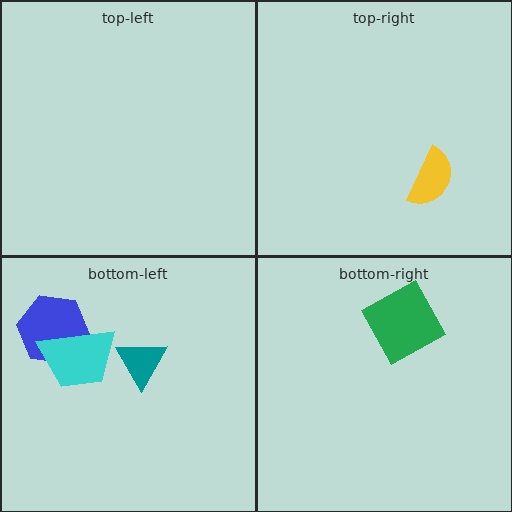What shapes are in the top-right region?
The yellow semicircle.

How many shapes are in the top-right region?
1.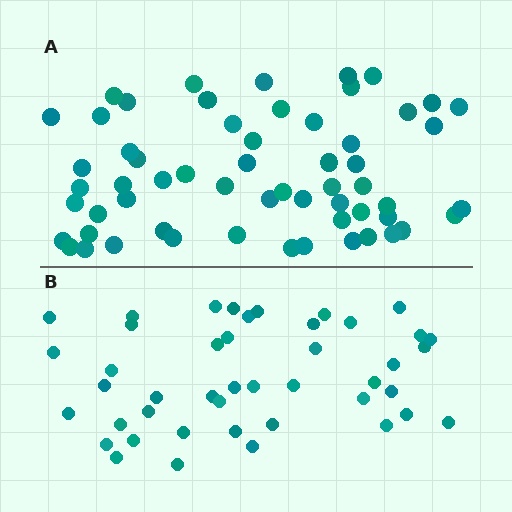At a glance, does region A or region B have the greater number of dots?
Region A (the top region) has more dots.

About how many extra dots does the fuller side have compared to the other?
Region A has approximately 15 more dots than region B.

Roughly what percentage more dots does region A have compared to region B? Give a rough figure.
About 35% more.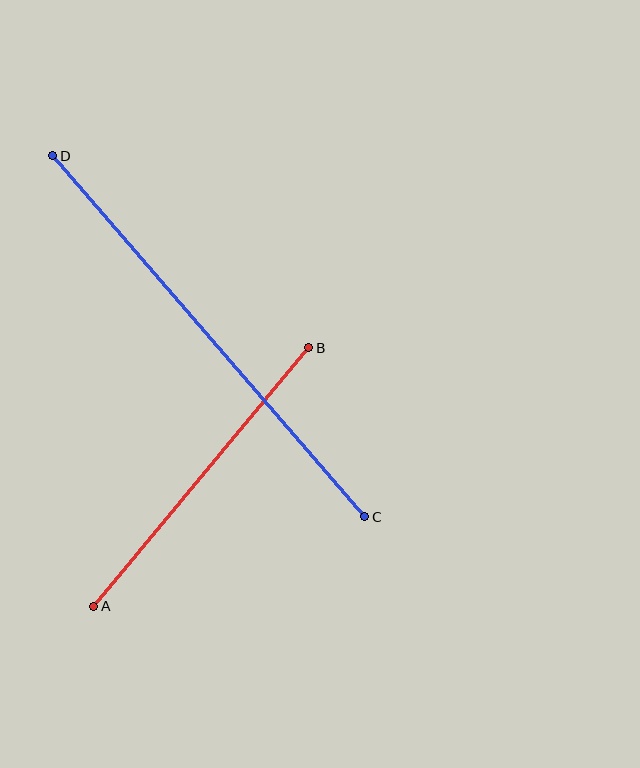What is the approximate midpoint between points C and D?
The midpoint is at approximately (209, 336) pixels.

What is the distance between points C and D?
The distance is approximately 477 pixels.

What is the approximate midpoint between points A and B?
The midpoint is at approximately (201, 477) pixels.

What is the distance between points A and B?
The distance is approximately 336 pixels.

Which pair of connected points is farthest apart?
Points C and D are farthest apart.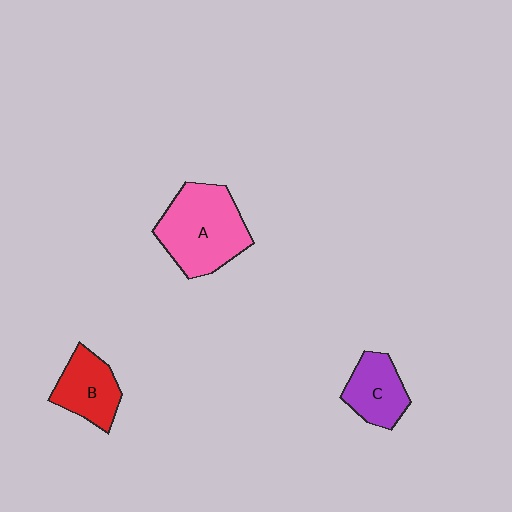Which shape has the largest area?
Shape A (pink).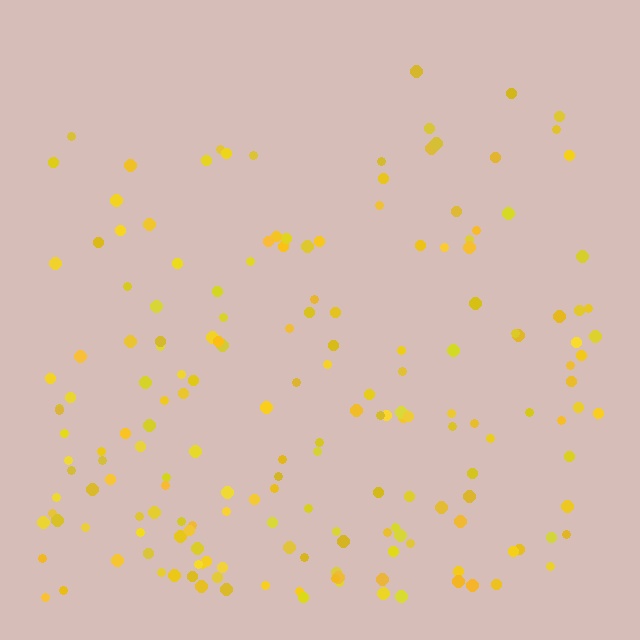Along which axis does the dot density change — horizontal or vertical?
Vertical.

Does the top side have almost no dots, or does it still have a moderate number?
Still a moderate number, just noticeably fewer than the bottom.